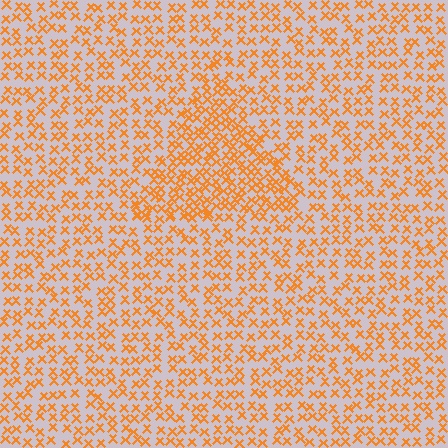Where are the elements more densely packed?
The elements are more densely packed inside the triangle boundary.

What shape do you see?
I see a triangle.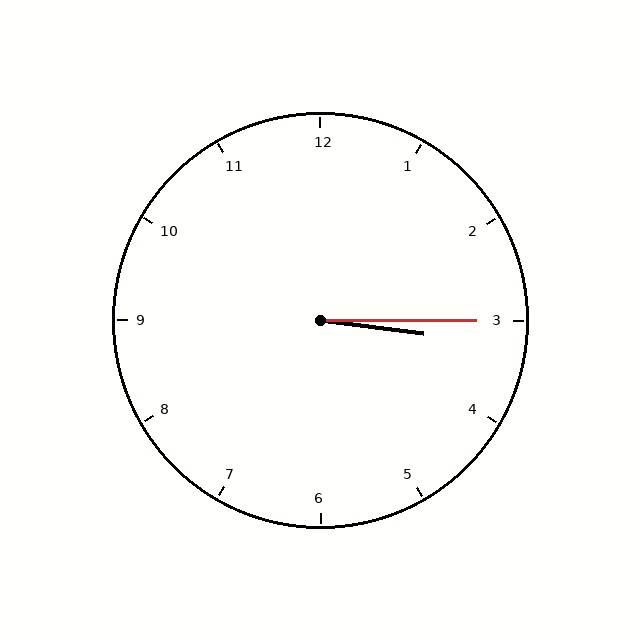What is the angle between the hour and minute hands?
Approximately 8 degrees.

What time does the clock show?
3:15.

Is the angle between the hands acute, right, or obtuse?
It is acute.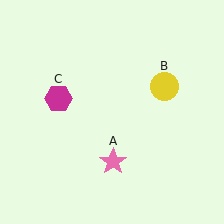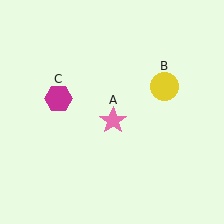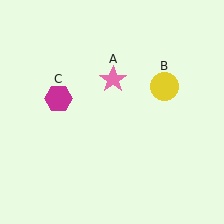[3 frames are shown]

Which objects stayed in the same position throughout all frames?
Yellow circle (object B) and magenta hexagon (object C) remained stationary.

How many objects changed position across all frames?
1 object changed position: pink star (object A).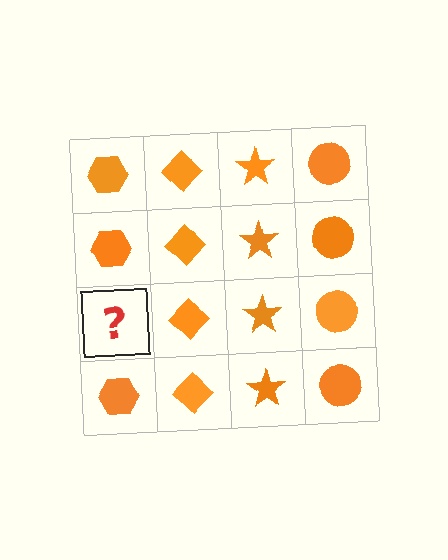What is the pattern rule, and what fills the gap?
The rule is that each column has a consistent shape. The gap should be filled with an orange hexagon.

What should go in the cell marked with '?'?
The missing cell should contain an orange hexagon.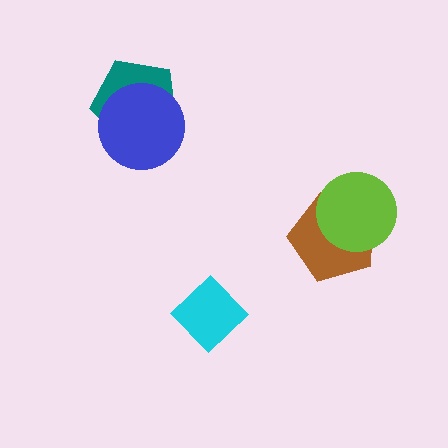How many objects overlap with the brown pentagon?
1 object overlaps with the brown pentagon.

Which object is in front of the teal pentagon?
The blue circle is in front of the teal pentagon.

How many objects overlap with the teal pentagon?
1 object overlaps with the teal pentagon.